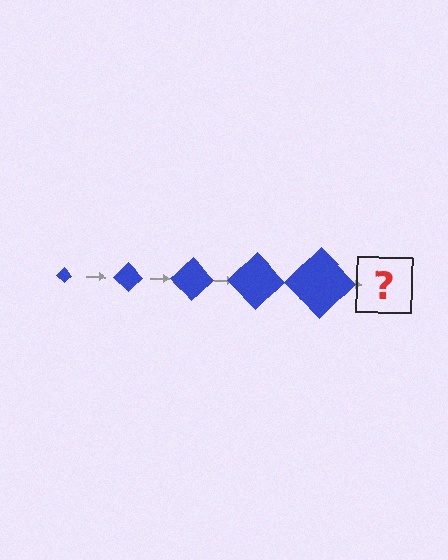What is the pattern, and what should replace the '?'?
The pattern is that the diamond gets progressively larger each step. The '?' should be a blue diamond, larger than the previous one.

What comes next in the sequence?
The next element should be a blue diamond, larger than the previous one.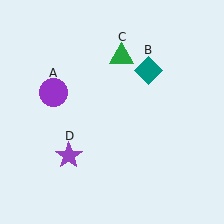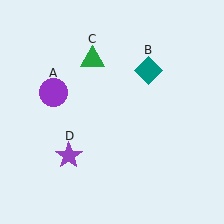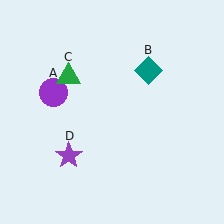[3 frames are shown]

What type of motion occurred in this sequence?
The green triangle (object C) rotated counterclockwise around the center of the scene.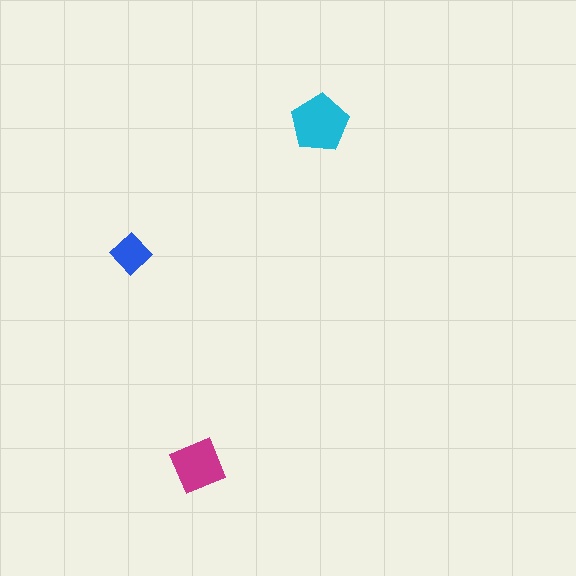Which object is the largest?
The cyan pentagon.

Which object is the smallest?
The blue diamond.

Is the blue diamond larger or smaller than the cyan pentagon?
Smaller.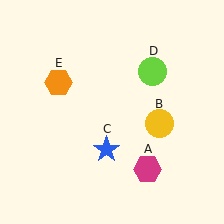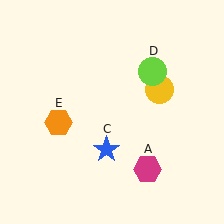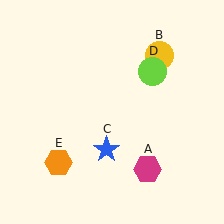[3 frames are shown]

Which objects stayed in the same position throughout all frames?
Magenta hexagon (object A) and blue star (object C) and lime circle (object D) remained stationary.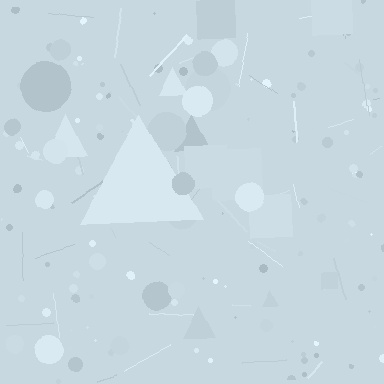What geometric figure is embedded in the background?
A triangle is embedded in the background.